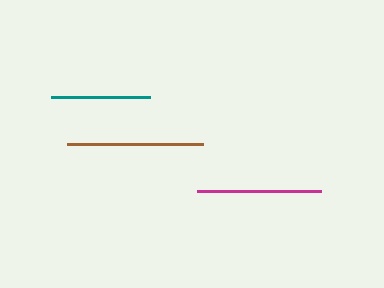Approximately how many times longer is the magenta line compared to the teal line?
The magenta line is approximately 1.3 times the length of the teal line.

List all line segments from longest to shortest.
From longest to shortest: brown, magenta, teal.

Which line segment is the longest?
The brown line is the longest at approximately 136 pixels.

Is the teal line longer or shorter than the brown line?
The brown line is longer than the teal line.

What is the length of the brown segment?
The brown segment is approximately 136 pixels long.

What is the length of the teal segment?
The teal segment is approximately 99 pixels long.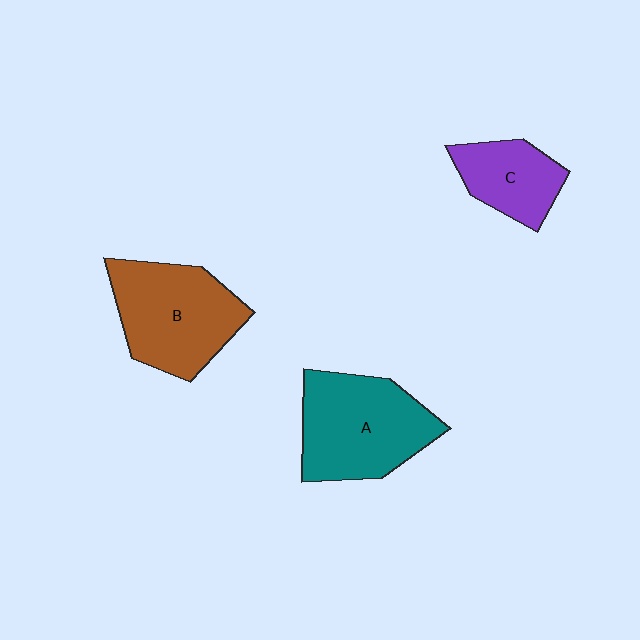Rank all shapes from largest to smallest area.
From largest to smallest: A (teal), B (brown), C (purple).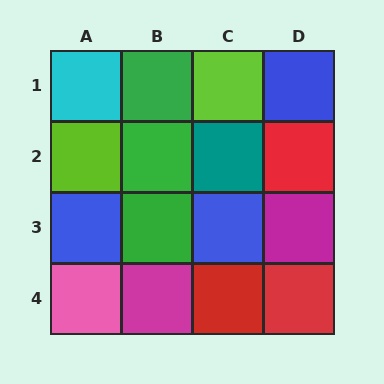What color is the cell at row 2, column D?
Red.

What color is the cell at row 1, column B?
Green.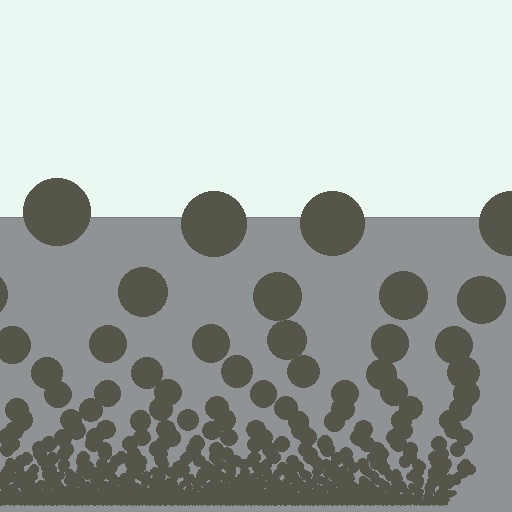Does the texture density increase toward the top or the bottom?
Density increases toward the bottom.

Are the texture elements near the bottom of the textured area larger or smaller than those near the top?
Smaller. The gradient is inverted — elements near the bottom are smaller and denser.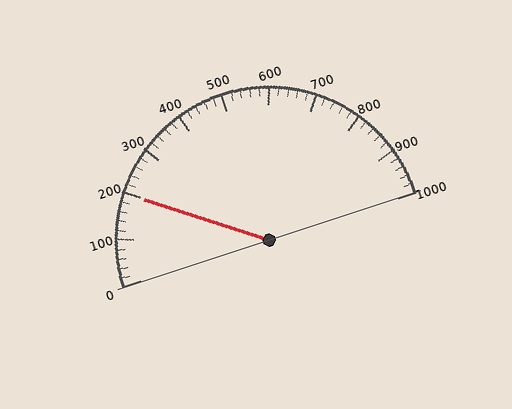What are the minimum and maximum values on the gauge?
The gauge ranges from 0 to 1000.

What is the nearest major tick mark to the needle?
The nearest major tick mark is 200.